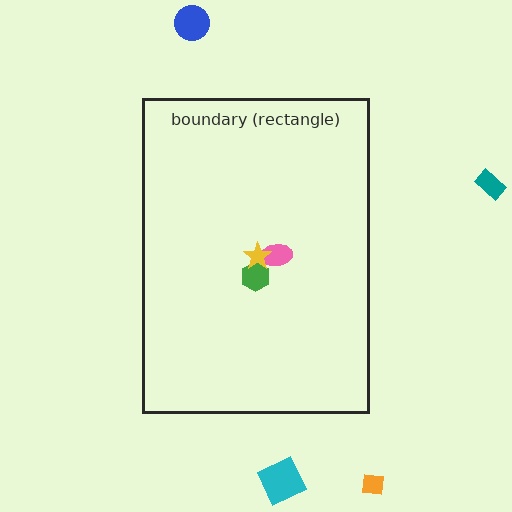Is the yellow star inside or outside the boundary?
Inside.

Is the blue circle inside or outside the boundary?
Outside.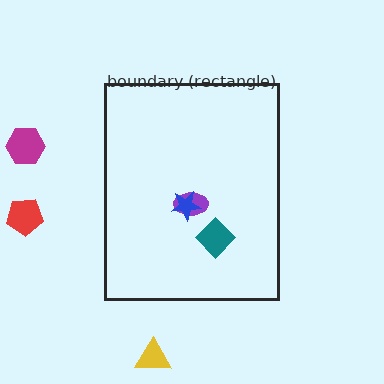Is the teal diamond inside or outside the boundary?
Inside.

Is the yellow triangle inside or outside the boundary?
Outside.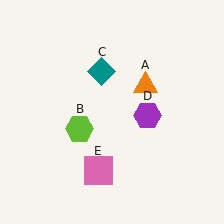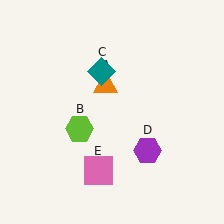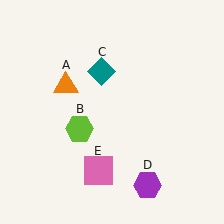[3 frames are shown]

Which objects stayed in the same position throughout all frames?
Lime hexagon (object B) and teal diamond (object C) and pink square (object E) remained stationary.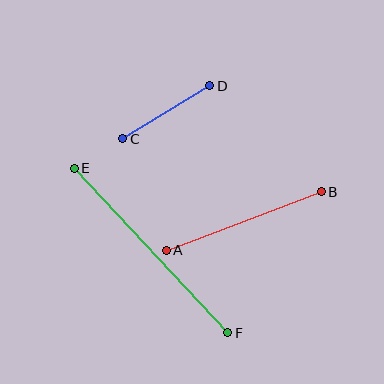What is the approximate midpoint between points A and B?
The midpoint is at approximately (244, 221) pixels.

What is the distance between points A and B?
The distance is approximately 166 pixels.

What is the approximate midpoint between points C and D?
The midpoint is at approximately (166, 112) pixels.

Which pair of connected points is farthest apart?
Points E and F are farthest apart.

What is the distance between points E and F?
The distance is approximately 225 pixels.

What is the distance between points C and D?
The distance is approximately 102 pixels.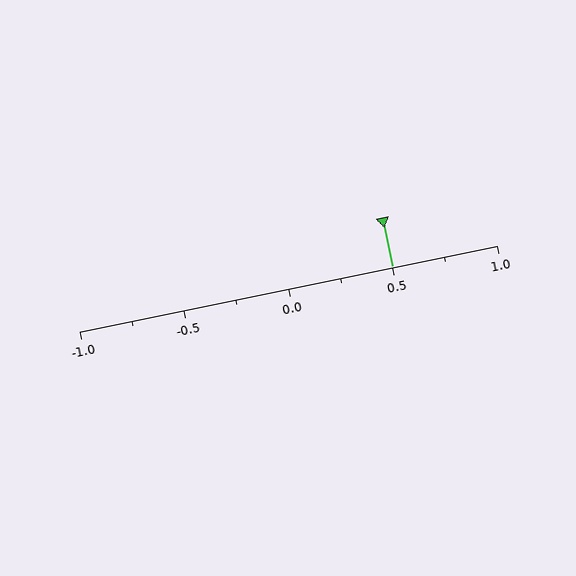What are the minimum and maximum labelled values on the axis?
The axis runs from -1.0 to 1.0.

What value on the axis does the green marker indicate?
The marker indicates approximately 0.5.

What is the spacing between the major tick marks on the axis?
The major ticks are spaced 0.5 apart.